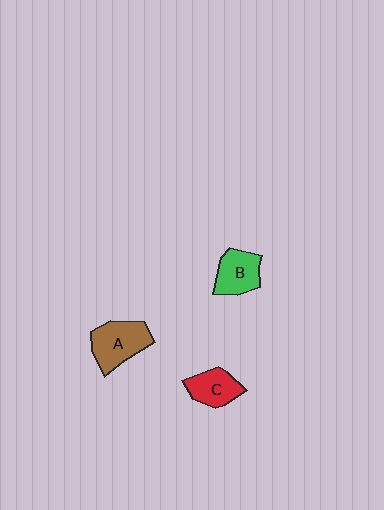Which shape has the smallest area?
Shape C (red).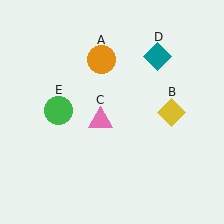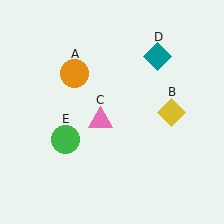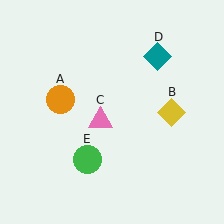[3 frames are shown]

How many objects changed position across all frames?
2 objects changed position: orange circle (object A), green circle (object E).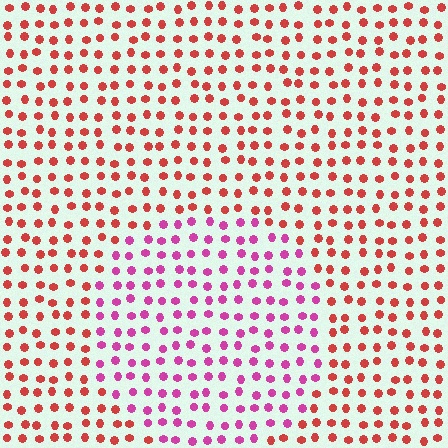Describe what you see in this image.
The image is filled with small red elements in a uniform arrangement. A circle-shaped region is visible where the elements are tinted to a slightly different hue, forming a subtle color boundary.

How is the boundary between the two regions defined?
The boundary is defined purely by a slight shift in hue (about 43 degrees). Spacing, size, and orientation are identical on both sides.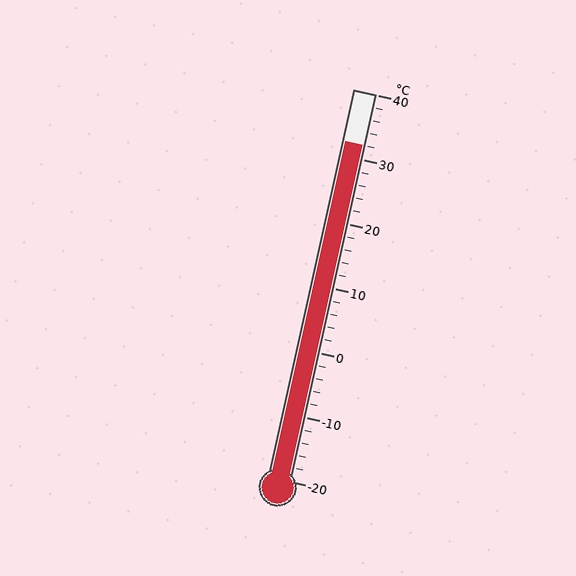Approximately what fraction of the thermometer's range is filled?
The thermometer is filled to approximately 85% of its range.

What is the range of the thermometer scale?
The thermometer scale ranges from -20°C to 40°C.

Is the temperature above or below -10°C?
The temperature is above -10°C.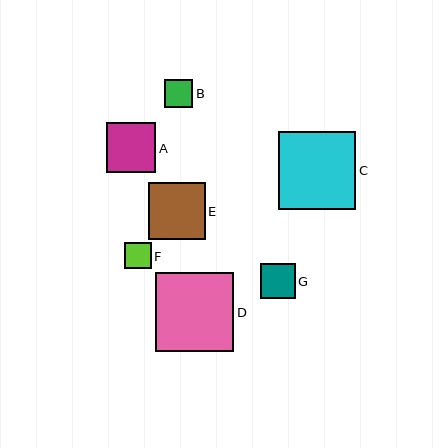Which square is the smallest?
Square F is the smallest with a size of approximately 26 pixels.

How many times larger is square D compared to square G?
Square D is approximately 2.3 times the size of square G.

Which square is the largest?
Square D is the largest with a size of approximately 79 pixels.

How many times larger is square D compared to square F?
Square D is approximately 3.0 times the size of square F.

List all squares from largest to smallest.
From largest to smallest: D, C, E, A, G, B, F.